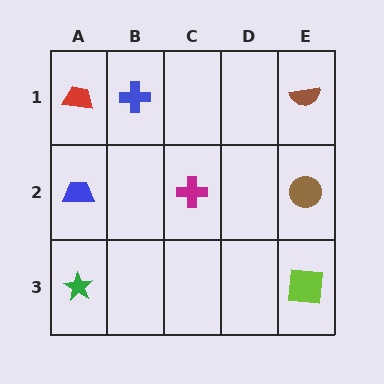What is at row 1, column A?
A red trapezoid.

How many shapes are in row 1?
3 shapes.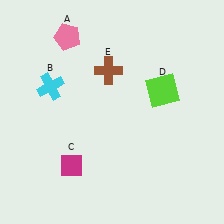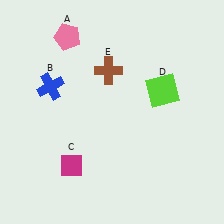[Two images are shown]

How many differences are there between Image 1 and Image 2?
There is 1 difference between the two images.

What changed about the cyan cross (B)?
In Image 1, B is cyan. In Image 2, it changed to blue.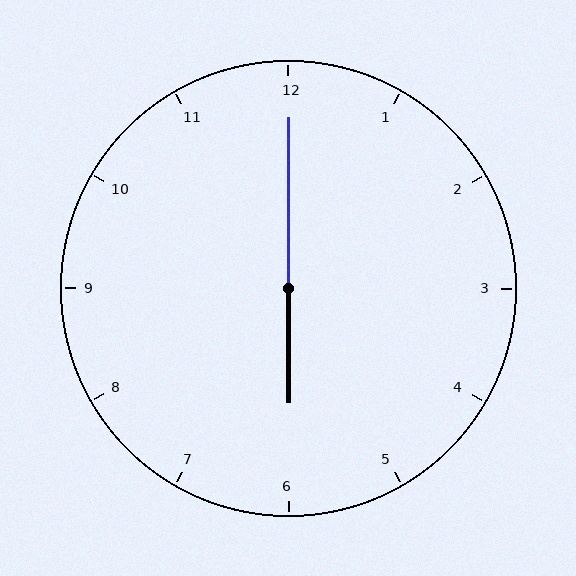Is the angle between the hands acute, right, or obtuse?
It is obtuse.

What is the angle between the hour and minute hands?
Approximately 180 degrees.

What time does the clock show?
6:00.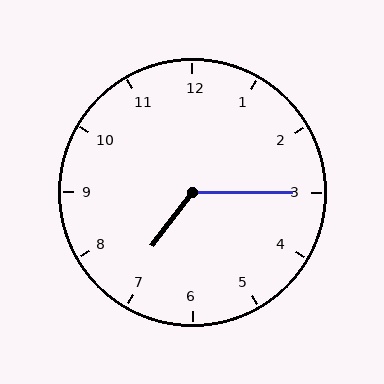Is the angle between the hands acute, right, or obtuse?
It is obtuse.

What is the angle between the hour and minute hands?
Approximately 128 degrees.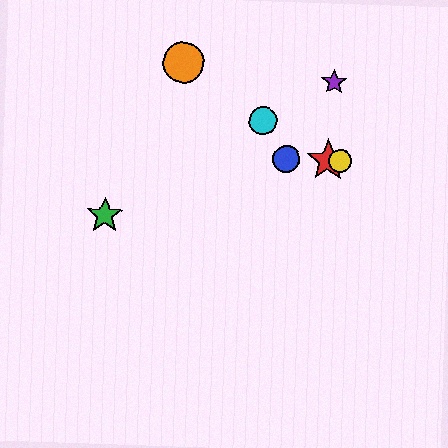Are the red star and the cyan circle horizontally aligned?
No, the red star is at y≈161 and the cyan circle is at y≈121.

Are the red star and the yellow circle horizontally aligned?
Yes, both are at y≈161.